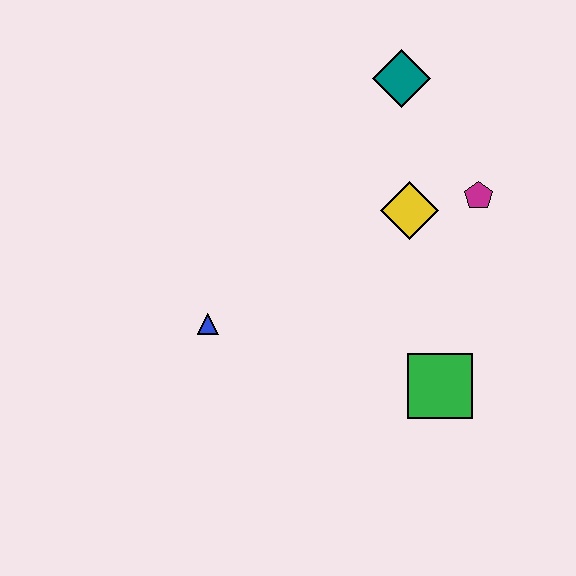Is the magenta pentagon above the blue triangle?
Yes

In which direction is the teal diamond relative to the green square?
The teal diamond is above the green square.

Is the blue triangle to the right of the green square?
No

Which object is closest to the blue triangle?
The yellow diamond is closest to the blue triangle.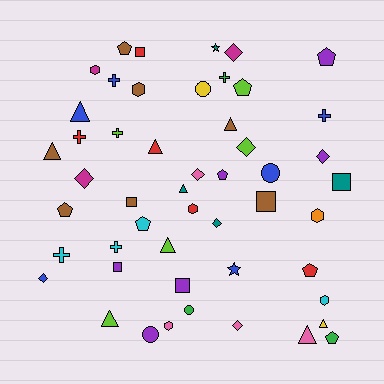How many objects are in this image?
There are 50 objects.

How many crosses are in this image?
There are 7 crosses.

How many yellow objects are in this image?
There are 2 yellow objects.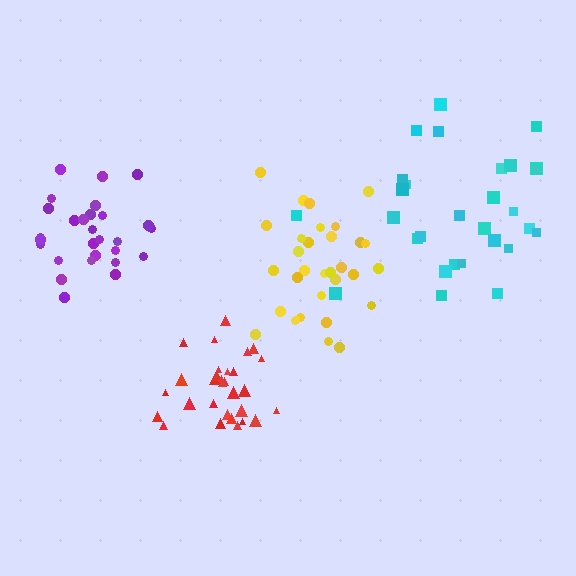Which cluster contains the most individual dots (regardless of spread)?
Yellow (31).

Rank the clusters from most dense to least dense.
red, purple, yellow, cyan.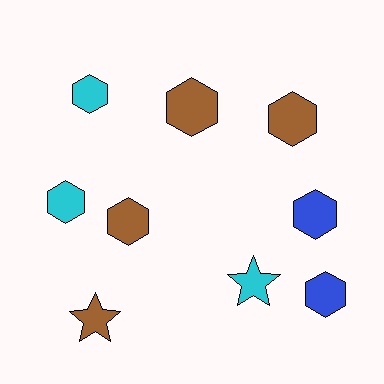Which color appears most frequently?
Brown, with 4 objects.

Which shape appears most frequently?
Hexagon, with 7 objects.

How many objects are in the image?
There are 9 objects.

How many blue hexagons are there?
There are 2 blue hexagons.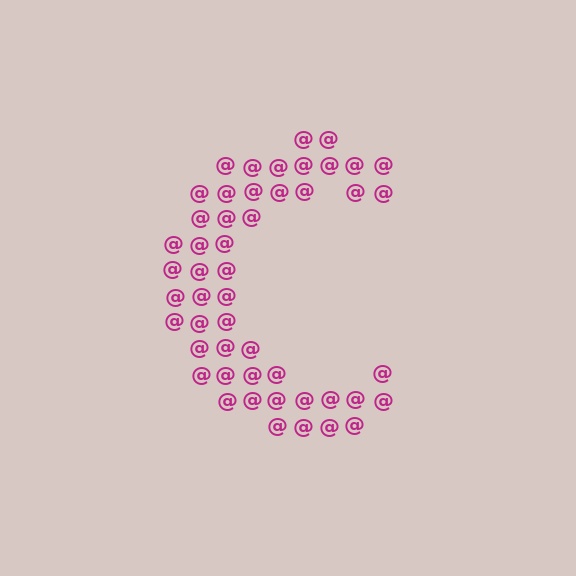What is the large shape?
The large shape is the letter C.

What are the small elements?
The small elements are at signs.